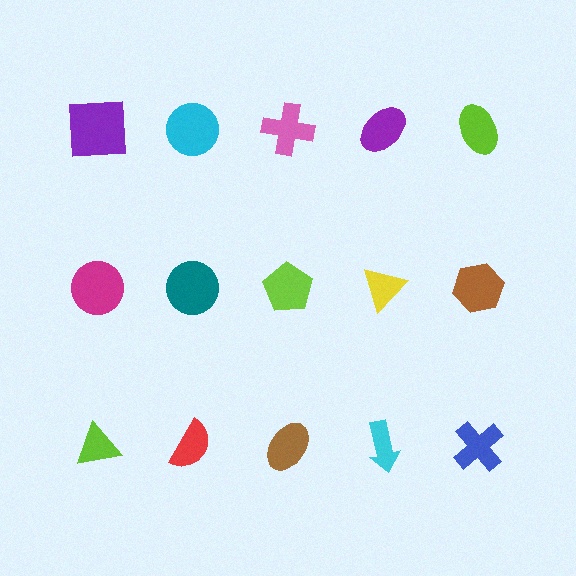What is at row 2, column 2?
A teal circle.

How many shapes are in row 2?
5 shapes.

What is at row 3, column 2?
A red semicircle.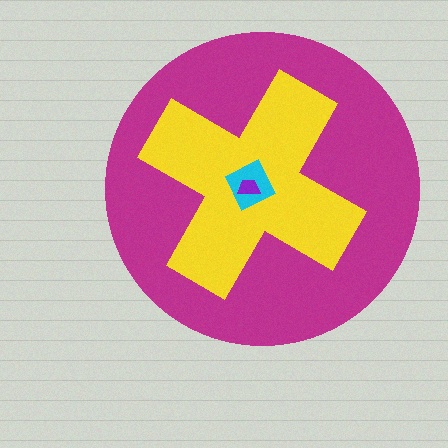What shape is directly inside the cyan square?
The purple trapezoid.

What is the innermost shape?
The purple trapezoid.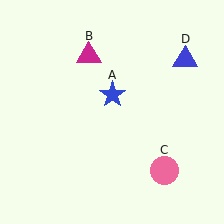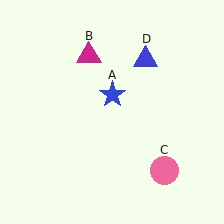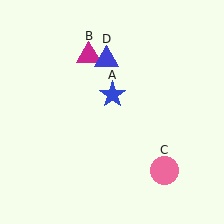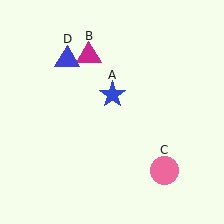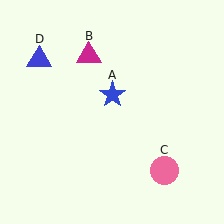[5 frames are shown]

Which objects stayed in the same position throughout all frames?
Blue star (object A) and magenta triangle (object B) and pink circle (object C) remained stationary.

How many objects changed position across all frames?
1 object changed position: blue triangle (object D).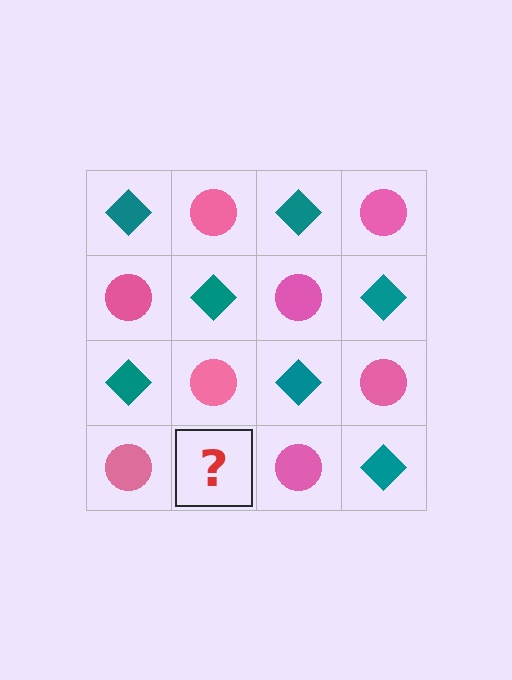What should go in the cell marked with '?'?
The missing cell should contain a teal diamond.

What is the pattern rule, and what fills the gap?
The rule is that it alternates teal diamond and pink circle in a checkerboard pattern. The gap should be filled with a teal diamond.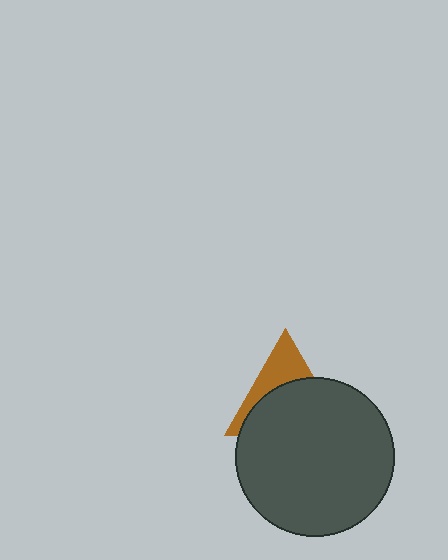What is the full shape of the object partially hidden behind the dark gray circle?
The partially hidden object is a brown triangle.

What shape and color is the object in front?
The object in front is a dark gray circle.